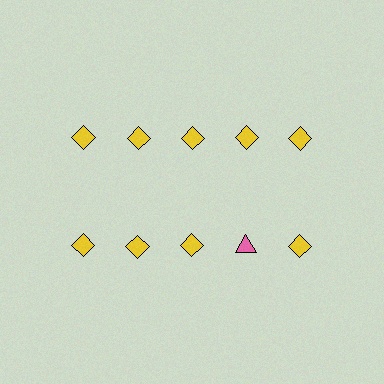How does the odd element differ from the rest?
It differs in both color (pink instead of yellow) and shape (triangle instead of diamond).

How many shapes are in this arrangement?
There are 10 shapes arranged in a grid pattern.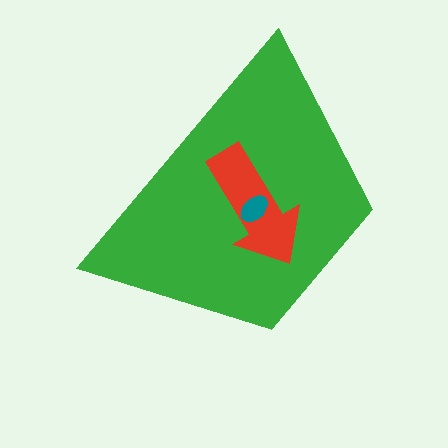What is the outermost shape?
The green trapezoid.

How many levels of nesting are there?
3.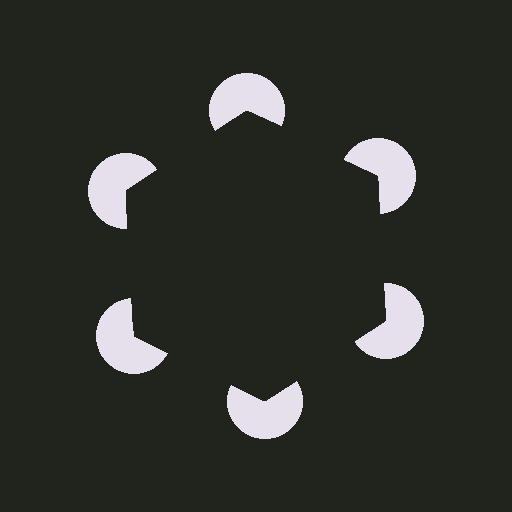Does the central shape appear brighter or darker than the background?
It typically appears slightly darker than the background, even though no actual brightness change is drawn.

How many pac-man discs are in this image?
There are 6 — one at each vertex of the illusory hexagon.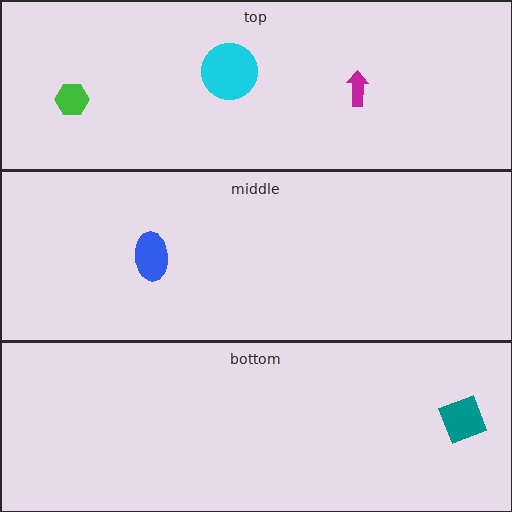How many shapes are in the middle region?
1.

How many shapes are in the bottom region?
1.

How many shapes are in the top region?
3.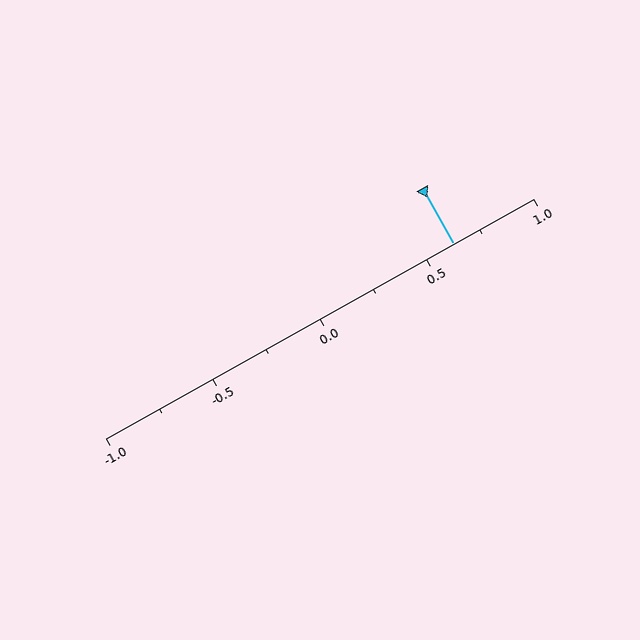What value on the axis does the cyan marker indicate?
The marker indicates approximately 0.62.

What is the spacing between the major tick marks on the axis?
The major ticks are spaced 0.5 apart.